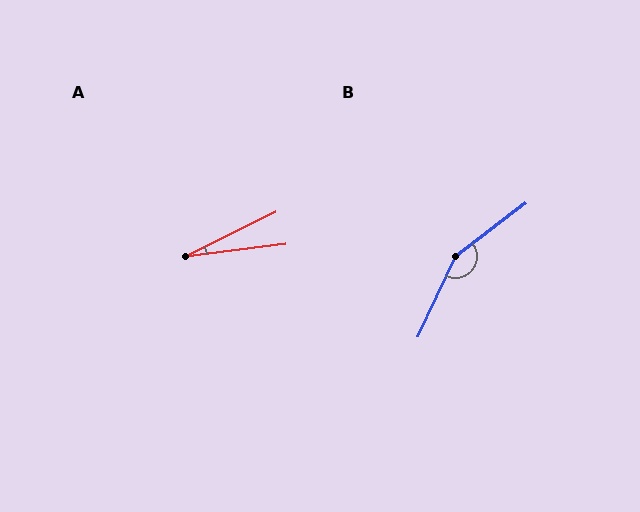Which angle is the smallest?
A, at approximately 19 degrees.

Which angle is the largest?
B, at approximately 152 degrees.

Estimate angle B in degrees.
Approximately 152 degrees.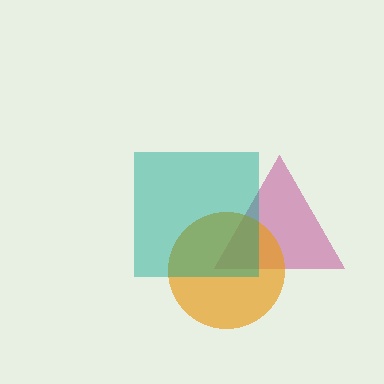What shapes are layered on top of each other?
The layered shapes are: a magenta triangle, an orange circle, a teal square.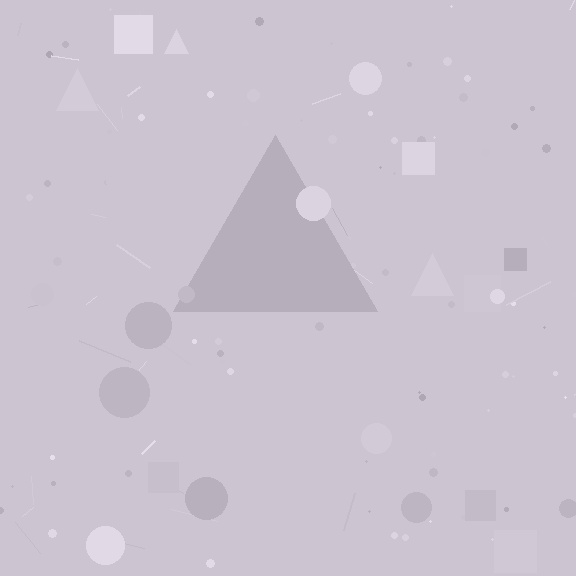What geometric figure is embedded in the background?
A triangle is embedded in the background.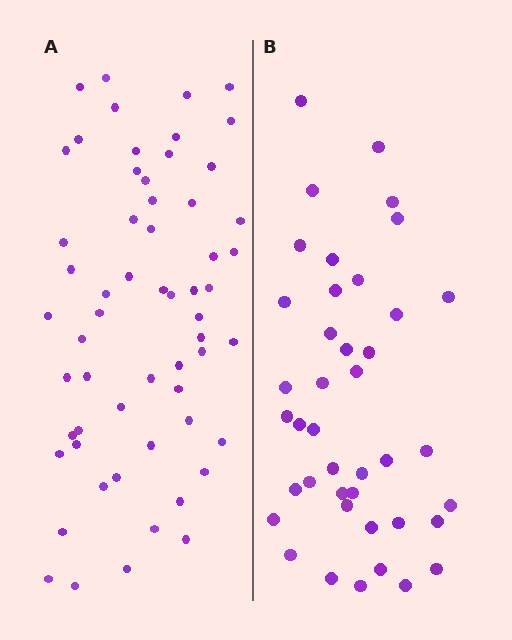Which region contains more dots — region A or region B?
Region A (the left region) has more dots.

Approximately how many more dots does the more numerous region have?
Region A has approximately 20 more dots than region B.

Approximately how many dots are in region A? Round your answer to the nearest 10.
About 60 dots. (The exact count is 59, which rounds to 60.)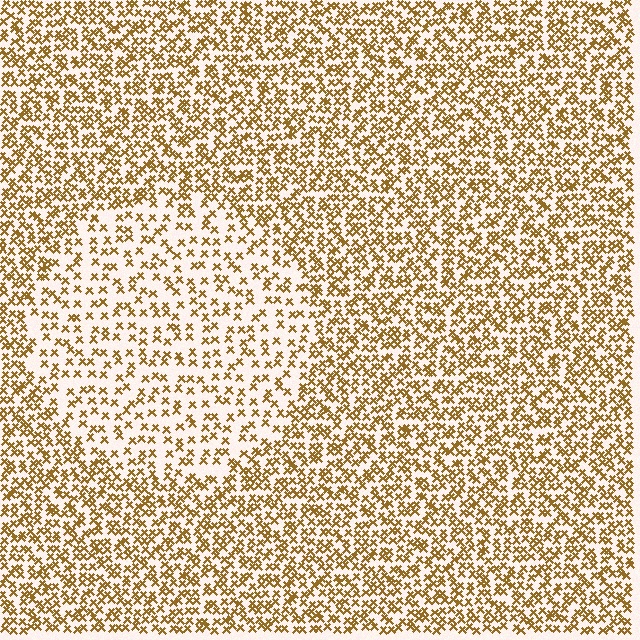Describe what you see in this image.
The image contains small brown elements arranged at two different densities. A circle-shaped region is visible where the elements are less densely packed than the surrounding area.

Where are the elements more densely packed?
The elements are more densely packed outside the circle boundary.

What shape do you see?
I see a circle.